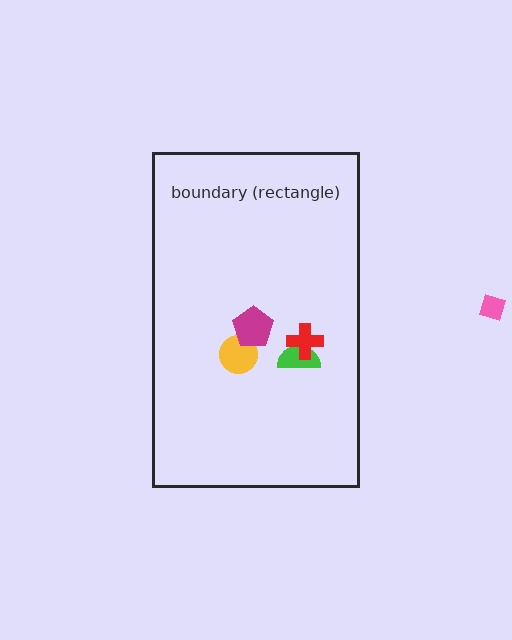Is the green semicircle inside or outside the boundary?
Inside.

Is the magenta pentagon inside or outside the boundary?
Inside.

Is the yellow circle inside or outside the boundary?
Inside.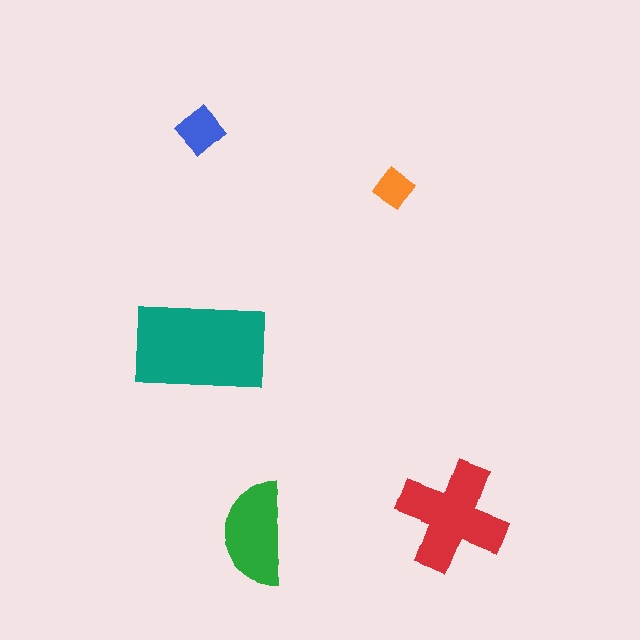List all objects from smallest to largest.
The orange diamond, the blue diamond, the green semicircle, the red cross, the teal rectangle.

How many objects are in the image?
There are 5 objects in the image.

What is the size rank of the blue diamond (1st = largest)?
4th.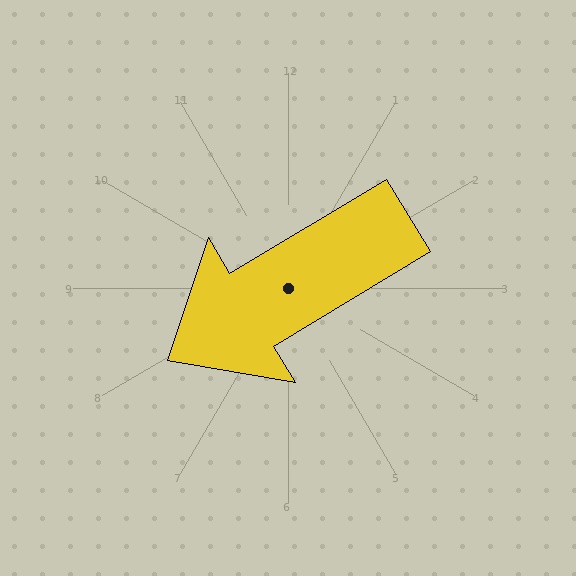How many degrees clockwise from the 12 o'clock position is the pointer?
Approximately 239 degrees.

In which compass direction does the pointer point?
Southwest.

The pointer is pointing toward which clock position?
Roughly 8 o'clock.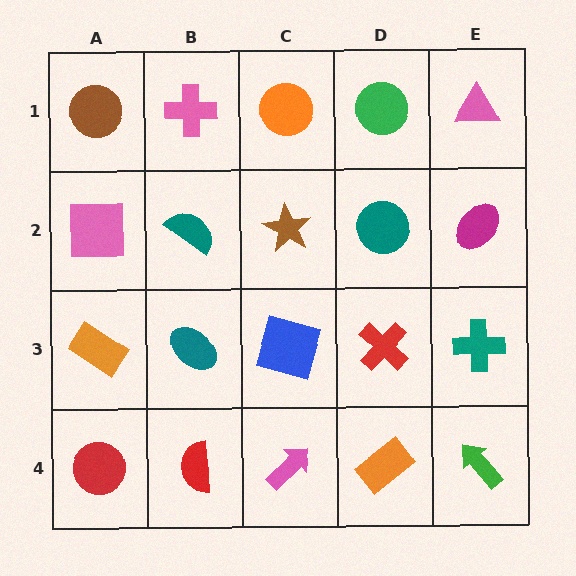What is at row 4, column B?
A red semicircle.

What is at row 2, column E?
A magenta ellipse.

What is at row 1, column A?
A brown circle.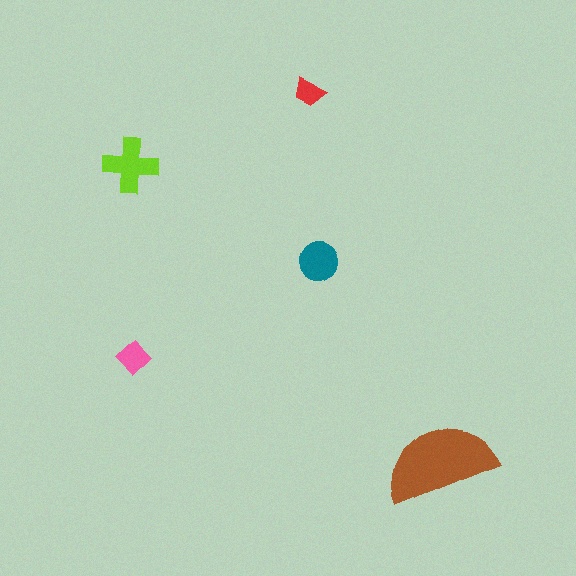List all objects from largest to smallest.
The brown semicircle, the lime cross, the teal circle, the pink diamond, the red trapezoid.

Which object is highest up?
The red trapezoid is topmost.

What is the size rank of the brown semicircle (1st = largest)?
1st.